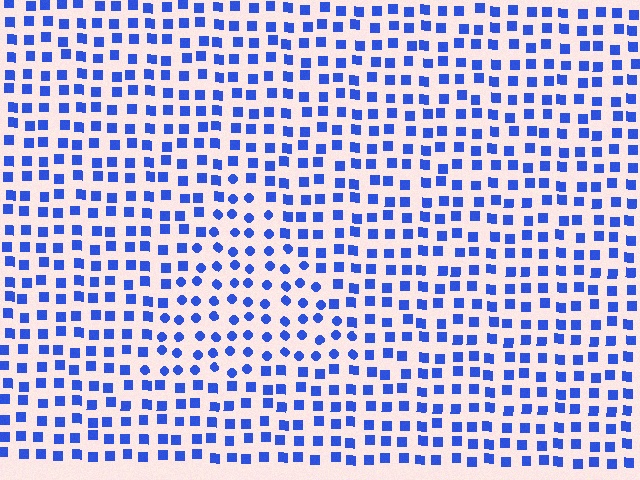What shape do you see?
I see a triangle.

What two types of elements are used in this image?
The image uses circles inside the triangle region and squares outside it.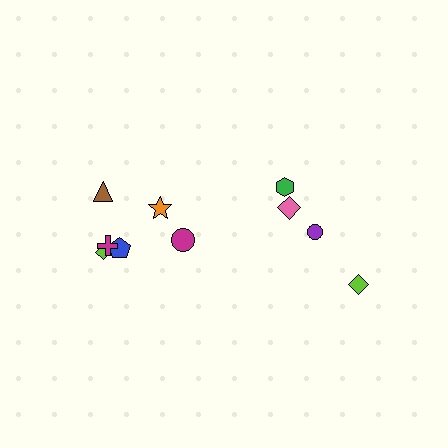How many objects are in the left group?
There are 6 objects.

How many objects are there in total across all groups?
There are 10 objects.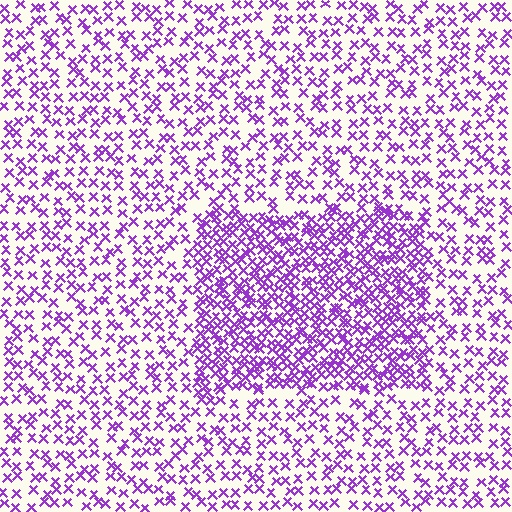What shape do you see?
I see a rectangle.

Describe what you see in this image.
The image contains small purple elements arranged at two different densities. A rectangle-shaped region is visible where the elements are more densely packed than the surrounding area.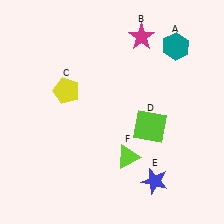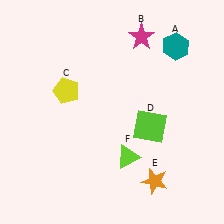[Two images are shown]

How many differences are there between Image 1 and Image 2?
There is 1 difference between the two images.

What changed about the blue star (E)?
In Image 1, E is blue. In Image 2, it changed to orange.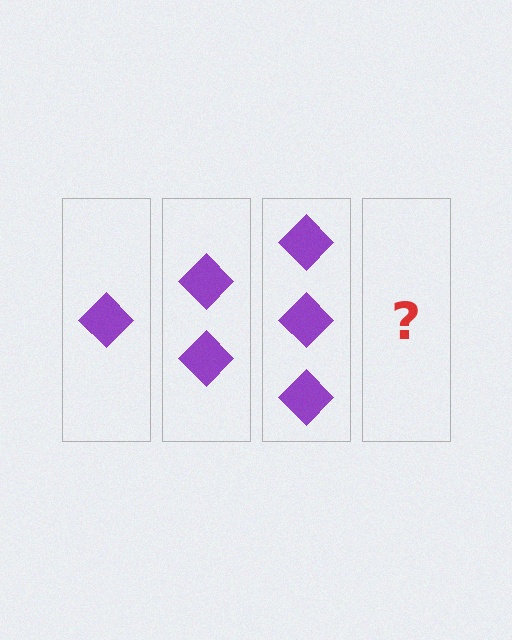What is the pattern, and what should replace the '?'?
The pattern is that each step adds one more diamond. The '?' should be 4 diamonds.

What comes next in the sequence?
The next element should be 4 diamonds.